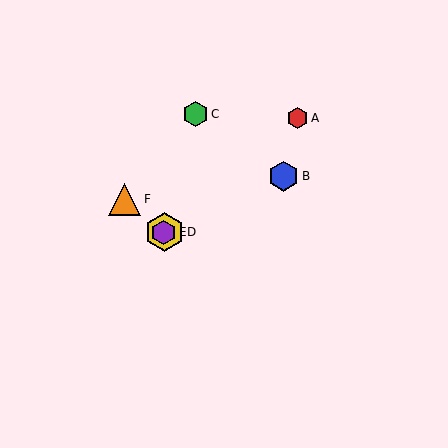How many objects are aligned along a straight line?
3 objects (B, D, E) are aligned along a straight line.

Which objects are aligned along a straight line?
Objects B, D, E are aligned along a straight line.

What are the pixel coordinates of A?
Object A is at (298, 118).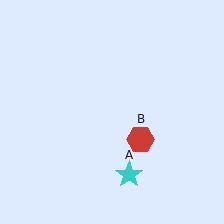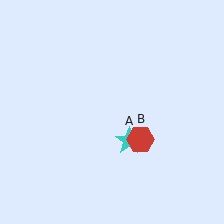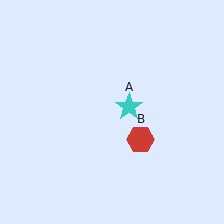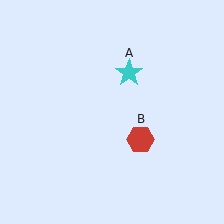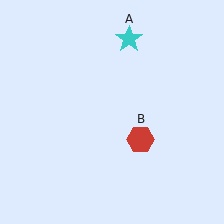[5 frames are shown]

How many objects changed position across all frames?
1 object changed position: cyan star (object A).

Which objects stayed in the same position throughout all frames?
Red hexagon (object B) remained stationary.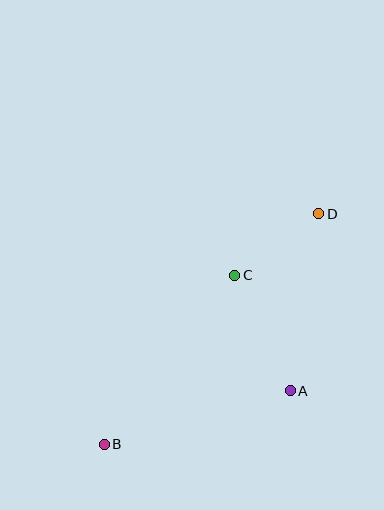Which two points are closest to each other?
Points C and D are closest to each other.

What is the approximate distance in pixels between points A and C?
The distance between A and C is approximately 129 pixels.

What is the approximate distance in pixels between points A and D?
The distance between A and D is approximately 180 pixels.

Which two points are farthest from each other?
Points B and D are farthest from each other.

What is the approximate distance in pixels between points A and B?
The distance between A and B is approximately 193 pixels.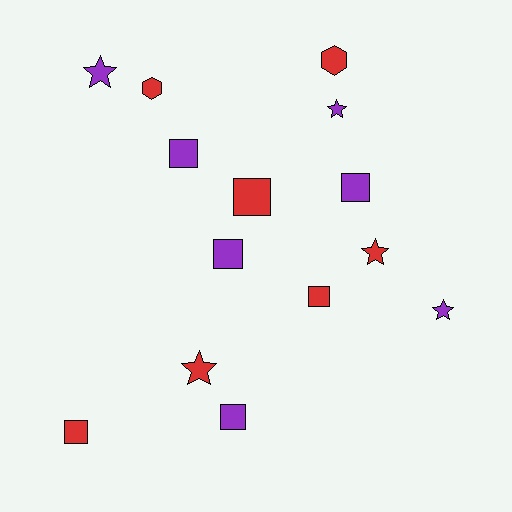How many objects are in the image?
There are 14 objects.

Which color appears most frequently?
Purple, with 7 objects.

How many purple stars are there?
There are 3 purple stars.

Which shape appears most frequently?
Square, with 7 objects.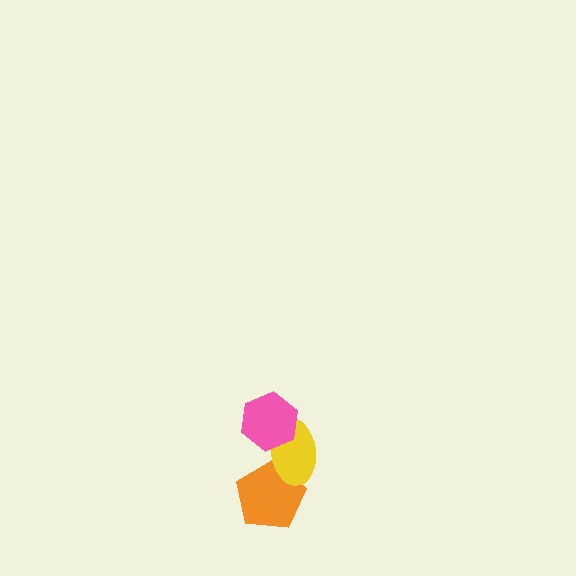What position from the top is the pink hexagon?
The pink hexagon is 1st from the top.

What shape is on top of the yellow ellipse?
The pink hexagon is on top of the yellow ellipse.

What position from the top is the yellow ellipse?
The yellow ellipse is 2nd from the top.